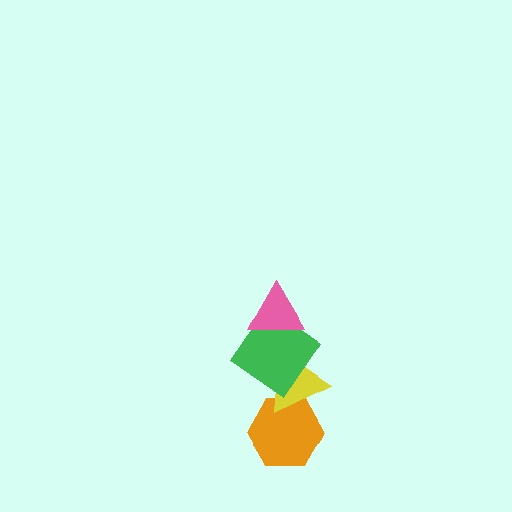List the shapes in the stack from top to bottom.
From top to bottom: the pink triangle, the green diamond, the yellow triangle, the orange hexagon.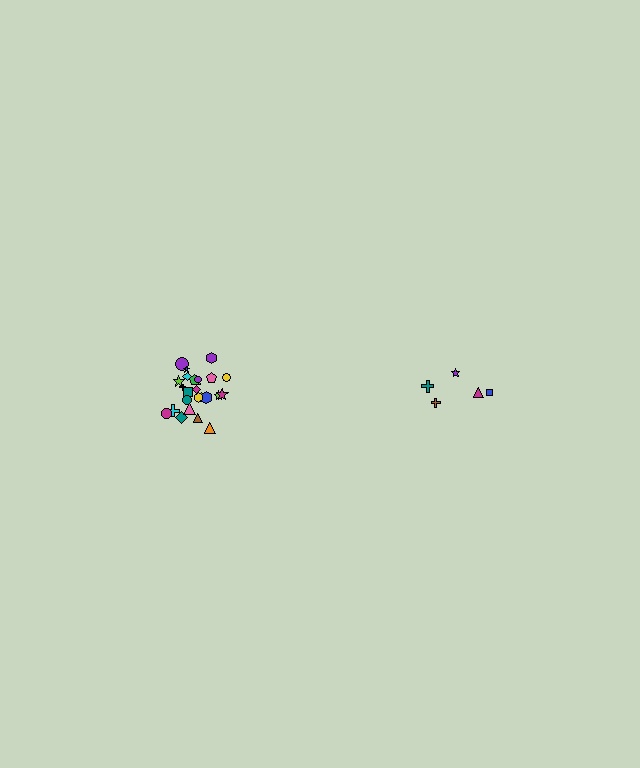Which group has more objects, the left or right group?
The left group.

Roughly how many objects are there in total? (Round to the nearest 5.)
Roughly 30 objects in total.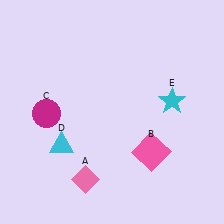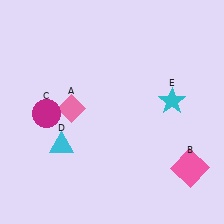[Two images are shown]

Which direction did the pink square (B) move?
The pink square (B) moved right.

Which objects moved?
The objects that moved are: the pink diamond (A), the pink square (B).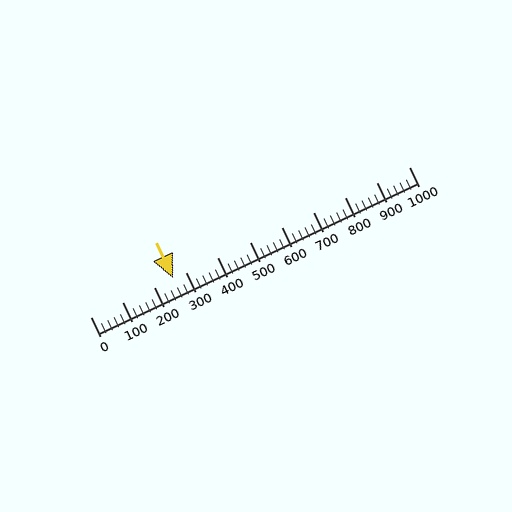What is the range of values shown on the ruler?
The ruler shows values from 0 to 1000.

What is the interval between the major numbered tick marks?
The major tick marks are spaced 100 units apart.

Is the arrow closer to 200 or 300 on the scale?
The arrow is closer to 300.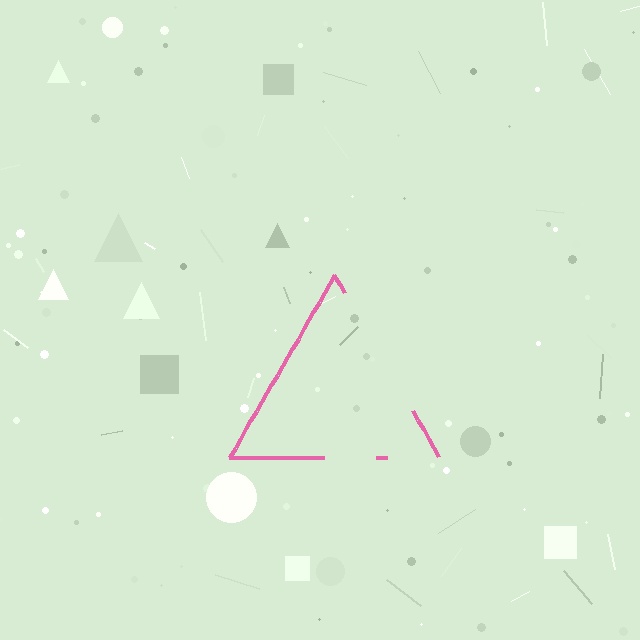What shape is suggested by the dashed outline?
The dashed outline suggests a triangle.